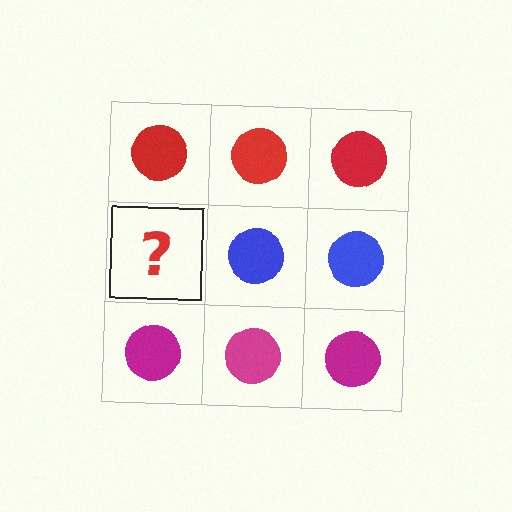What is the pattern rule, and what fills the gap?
The rule is that each row has a consistent color. The gap should be filled with a blue circle.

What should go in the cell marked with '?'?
The missing cell should contain a blue circle.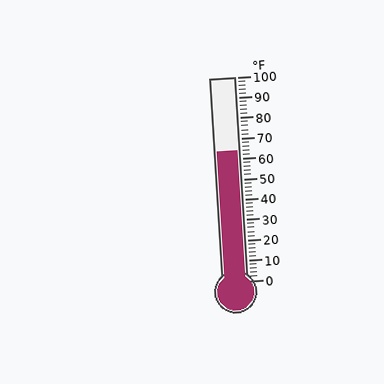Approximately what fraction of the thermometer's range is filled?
The thermometer is filled to approximately 65% of its range.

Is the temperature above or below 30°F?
The temperature is above 30°F.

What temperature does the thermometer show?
The thermometer shows approximately 64°F.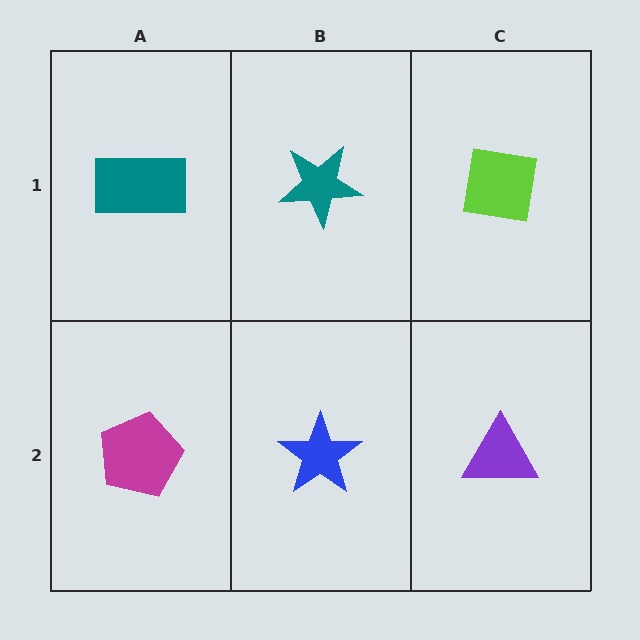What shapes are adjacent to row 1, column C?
A purple triangle (row 2, column C), a teal star (row 1, column B).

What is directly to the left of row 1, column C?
A teal star.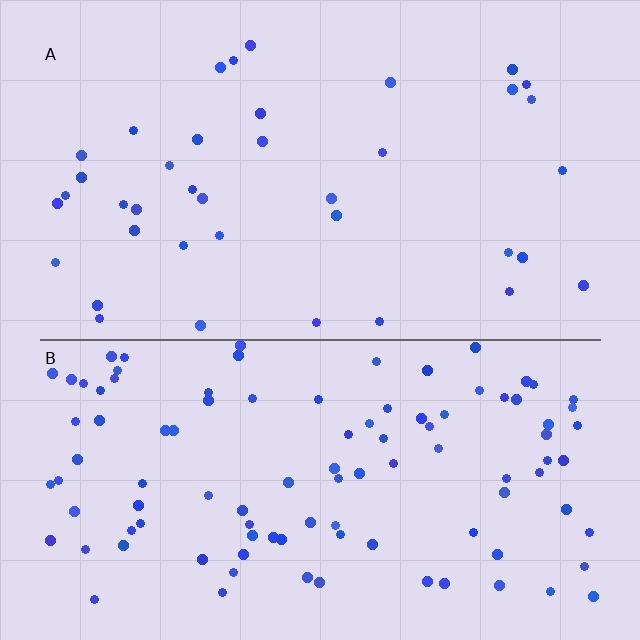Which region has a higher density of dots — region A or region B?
B (the bottom).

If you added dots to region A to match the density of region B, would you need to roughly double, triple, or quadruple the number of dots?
Approximately triple.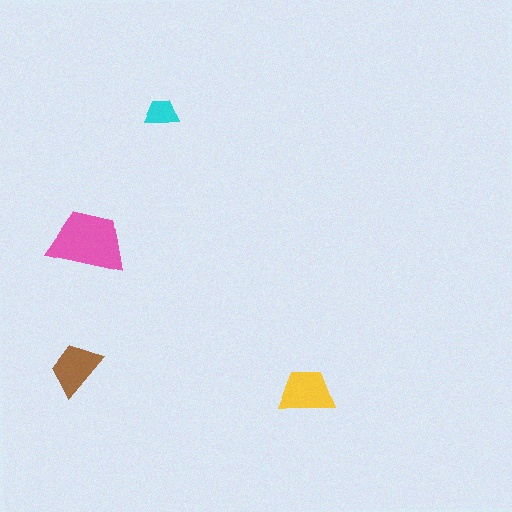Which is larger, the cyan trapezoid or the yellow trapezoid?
The yellow one.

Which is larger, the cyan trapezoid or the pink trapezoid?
The pink one.